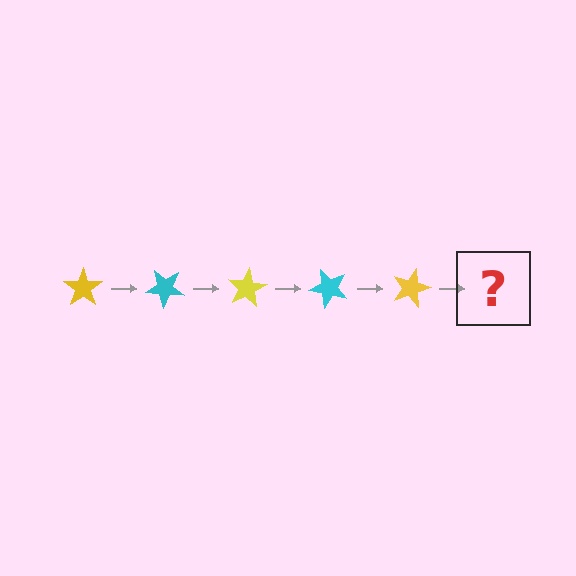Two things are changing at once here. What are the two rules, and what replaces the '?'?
The two rules are that it rotates 40 degrees each step and the color cycles through yellow and cyan. The '?' should be a cyan star, rotated 200 degrees from the start.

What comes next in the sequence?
The next element should be a cyan star, rotated 200 degrees from the start.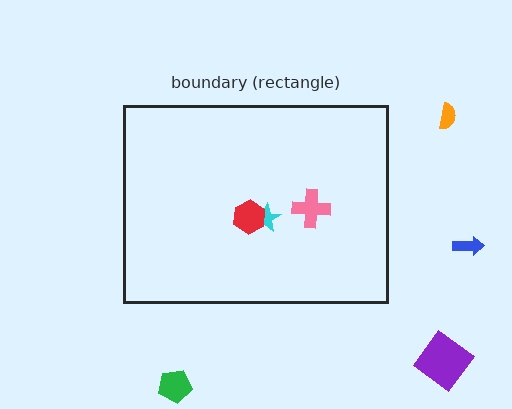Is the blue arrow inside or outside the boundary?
Outside.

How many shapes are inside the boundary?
3 inside, 4 outside.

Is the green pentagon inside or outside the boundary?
Outside.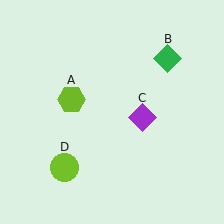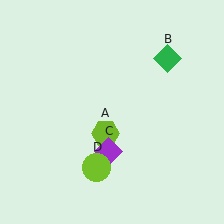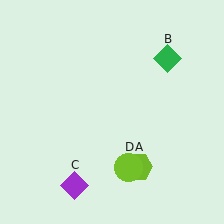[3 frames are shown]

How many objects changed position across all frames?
3 objects changed position: lime hexagon (object A), purple diamond (object C), lime circle (object D).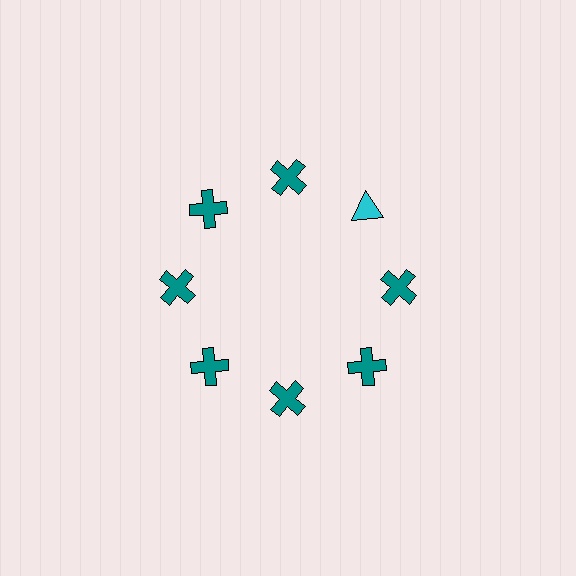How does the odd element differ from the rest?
It differs in both color (cyan instead of teal) and shape (triangle instead of cross).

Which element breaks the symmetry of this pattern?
The cyan triangle at roughly the 2 o'clock position breaks the symmetry. All other shapes are teal crosses.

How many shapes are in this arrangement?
There are 8 shapes arranged in a ring pattern.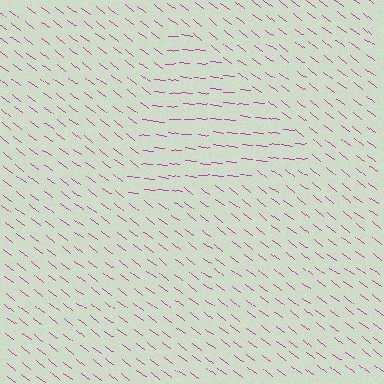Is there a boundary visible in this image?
Yes, there is a texture boundary formed by a change in line orientation.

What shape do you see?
I see a triangle.